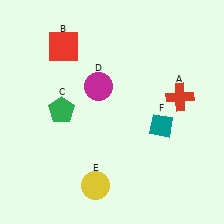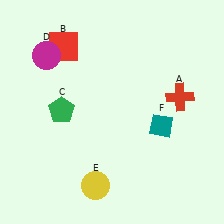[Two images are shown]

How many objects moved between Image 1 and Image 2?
1 object moved between the two images.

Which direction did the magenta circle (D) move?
The magenta circle (D) moved left.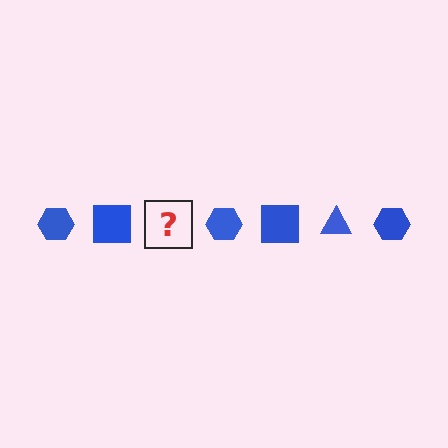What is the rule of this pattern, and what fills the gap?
The rule is that the pattern cycles through hexagon, square, triangle shapes in blue. The gap should be filled with a blue triangle.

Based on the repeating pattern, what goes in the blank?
The blank should be a blue triangle.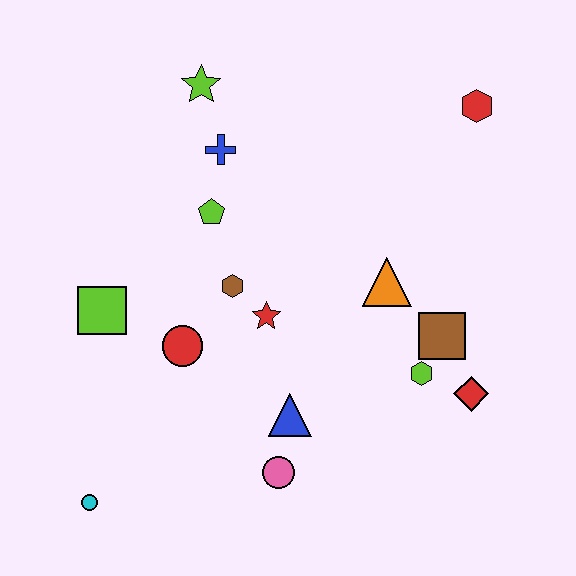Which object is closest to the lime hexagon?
The brown square is closest to the lime hexagon.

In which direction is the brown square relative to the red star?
The brown square is to the right of the red star.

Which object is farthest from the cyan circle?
The red hexagon is farthest from the cyan circle.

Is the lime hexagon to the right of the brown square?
No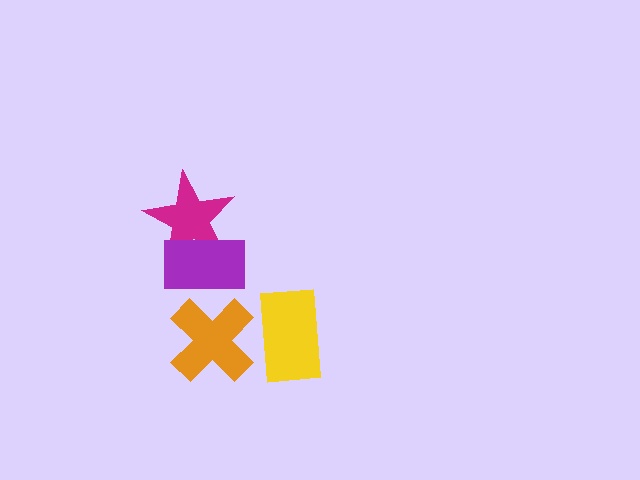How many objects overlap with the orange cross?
1 object overlaps with the orange cross.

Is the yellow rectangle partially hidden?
Yes, it is partially covered by another shape.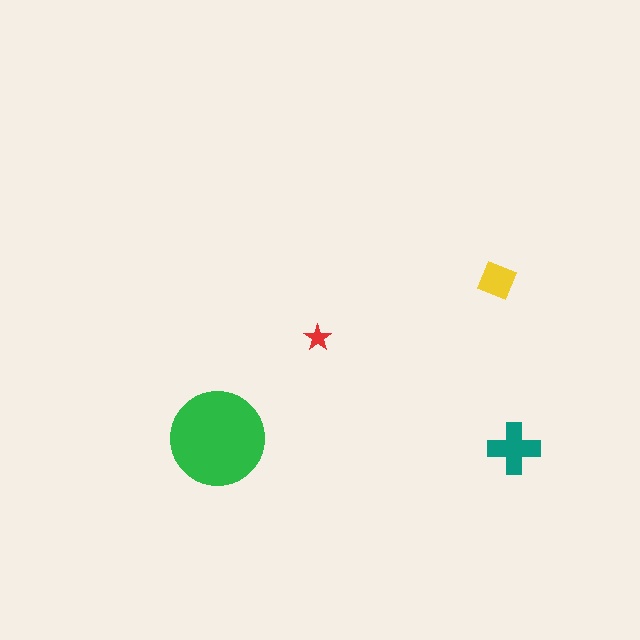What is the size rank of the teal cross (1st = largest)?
2nd.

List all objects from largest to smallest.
The green circle, the teal cross, the yellow diamond, the red star.